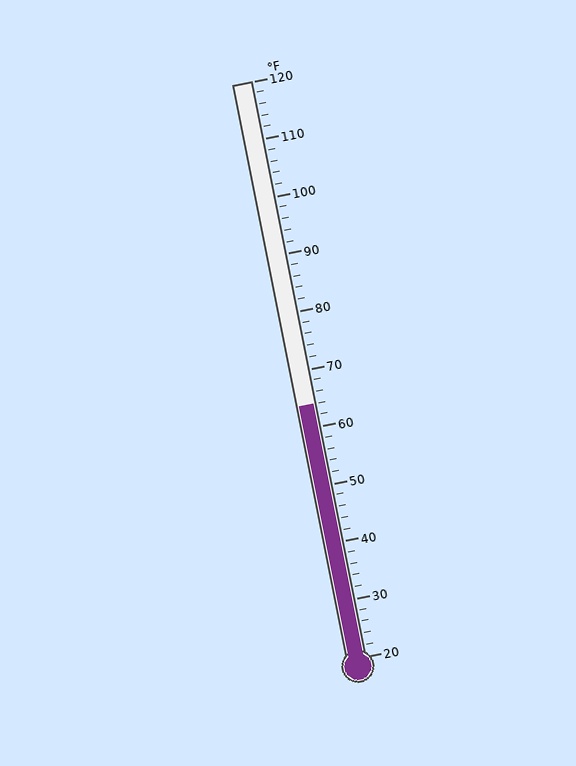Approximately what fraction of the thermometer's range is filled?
The thermometer is filled to approximately 45% of its range.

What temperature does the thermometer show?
The thermometer shows approximately 64°F.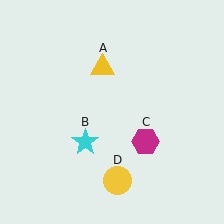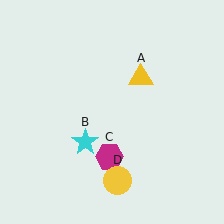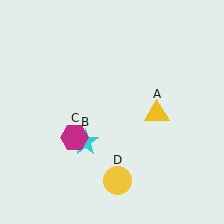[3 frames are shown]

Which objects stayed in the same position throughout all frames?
Cyan star (object B) and yellow circle (object D) remained stationary.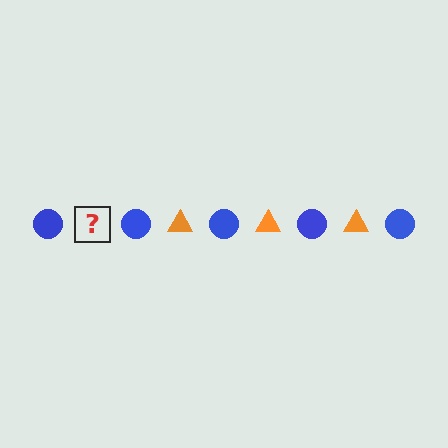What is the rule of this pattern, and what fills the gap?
The rule is that the pattern alternates between blue circle and orange triangle. The gap should be filled with an orange triangle.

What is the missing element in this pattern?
The missing element is an orange triangle.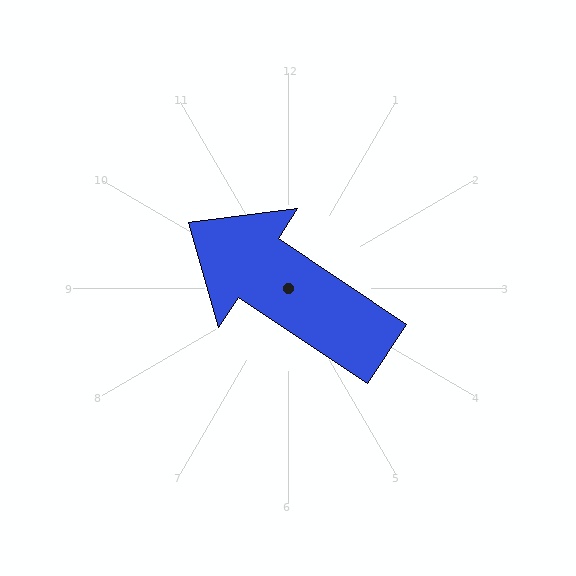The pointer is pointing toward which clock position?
Roughly 10 o'clock.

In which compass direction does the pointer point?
Northwest.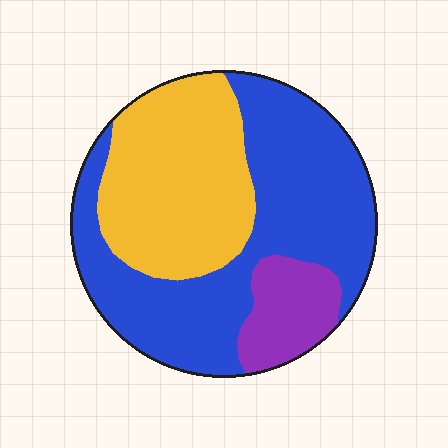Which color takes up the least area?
Purple, at roughly 10%.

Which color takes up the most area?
Blue, at roughly 55%.